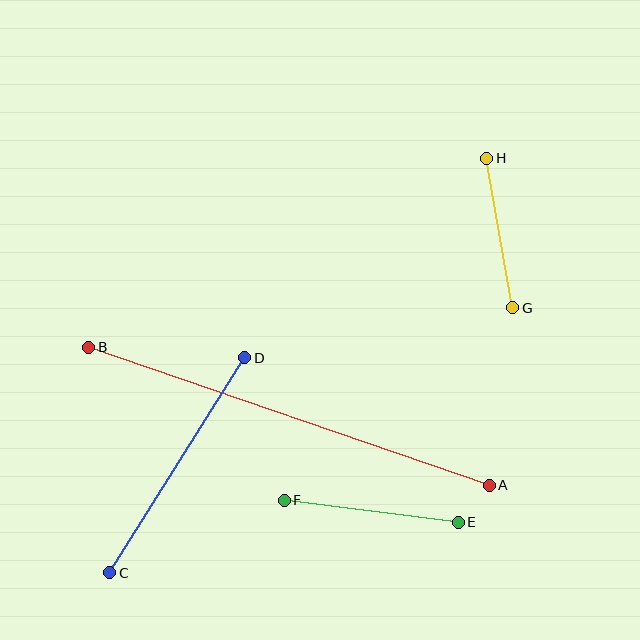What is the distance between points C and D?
The distance is approximately 254 pixels.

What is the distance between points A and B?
The distance is approximately 424 pixels.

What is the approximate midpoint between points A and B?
The midpoint is at approximately (289, 416) pixels.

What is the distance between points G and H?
The distance is approximately 152 pixels.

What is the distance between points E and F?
The distance is approximately 175 pixels.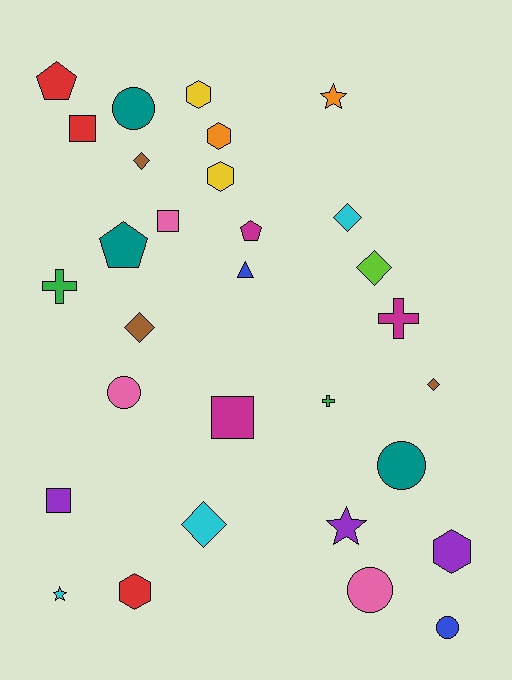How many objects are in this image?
There are 30 objects.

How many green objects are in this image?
There are 2 green objects.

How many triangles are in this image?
There is 1 triangle.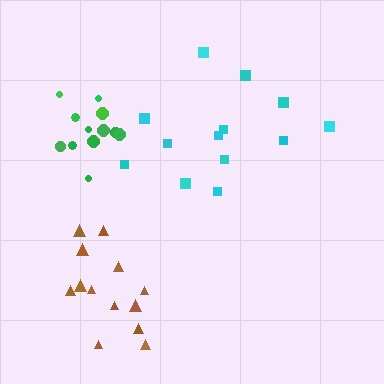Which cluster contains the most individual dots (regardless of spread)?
Brown (13).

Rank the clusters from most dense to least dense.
green, brown, cyan.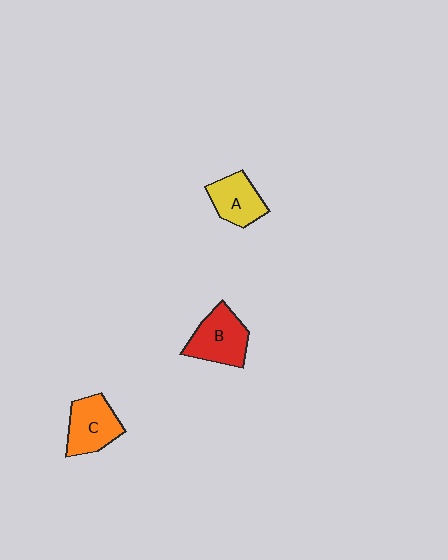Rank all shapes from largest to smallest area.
From largest to smallest: B (red), C (orange), A (yellow).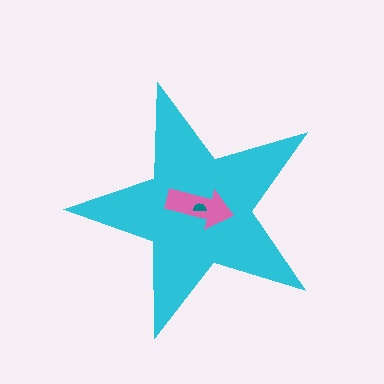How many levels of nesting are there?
3.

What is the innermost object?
The teal semicircle.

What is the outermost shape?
The cyan star.